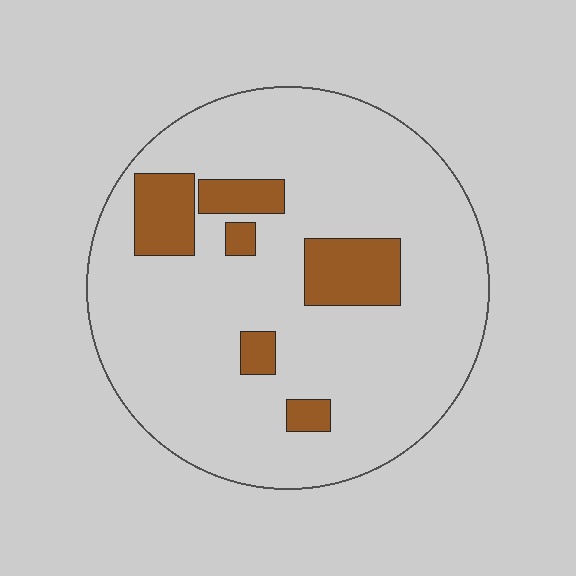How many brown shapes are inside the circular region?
6.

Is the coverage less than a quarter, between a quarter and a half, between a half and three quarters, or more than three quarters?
Less than a quarter.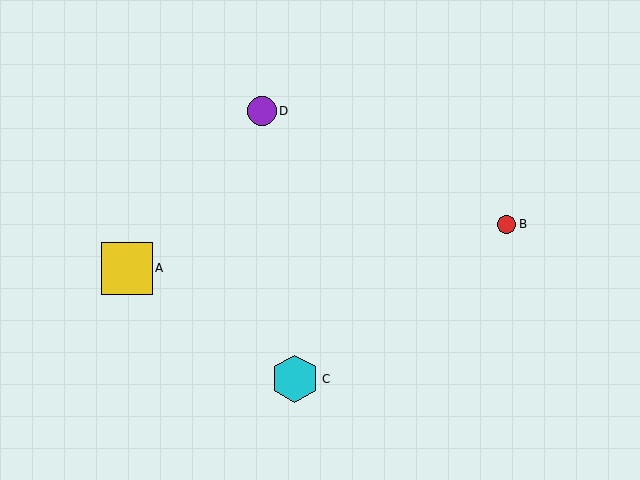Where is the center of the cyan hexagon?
The center of the cyan hexagon is at (295, 379).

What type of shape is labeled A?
Shape A is a yellow square.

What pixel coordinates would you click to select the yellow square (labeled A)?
Click at (127, 268) to select the yellow square A.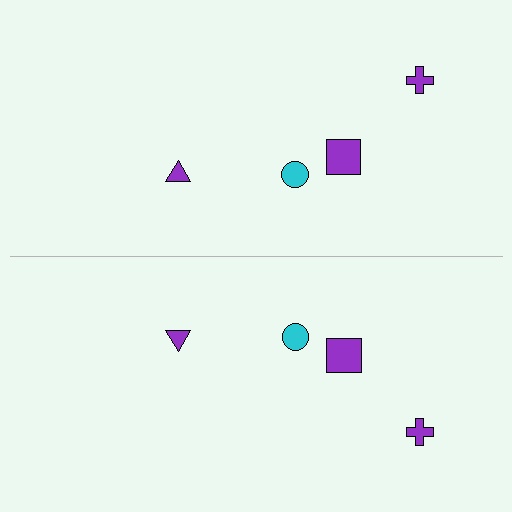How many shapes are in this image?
There are 8 shapes in this image.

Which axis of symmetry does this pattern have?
The pattern has a horizontal axis of symmetry running through the center of the image.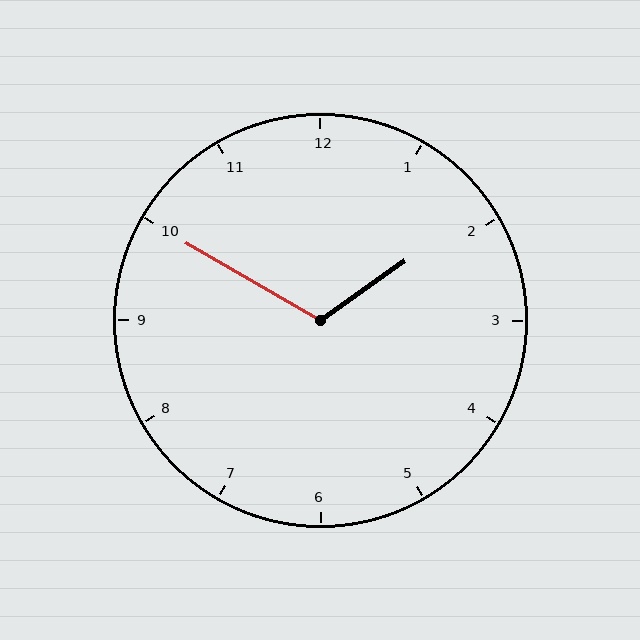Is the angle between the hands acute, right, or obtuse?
It is obtuse.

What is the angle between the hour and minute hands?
Approximately 115 degrees.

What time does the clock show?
1:50.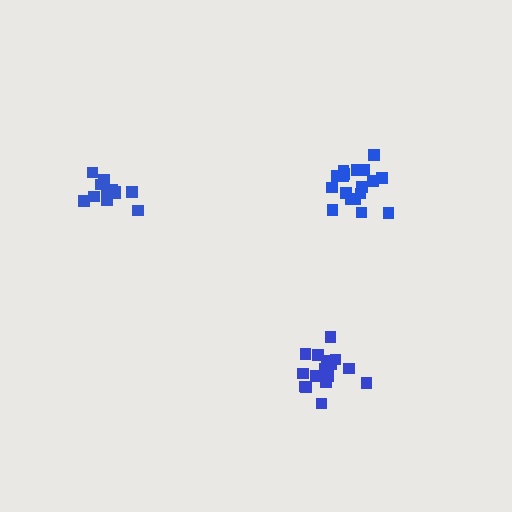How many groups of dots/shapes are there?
There are 3 groups.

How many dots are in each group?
Group 1: 12 dots, Group 2: 16 dots, Group 3: 18 dots (46 total).